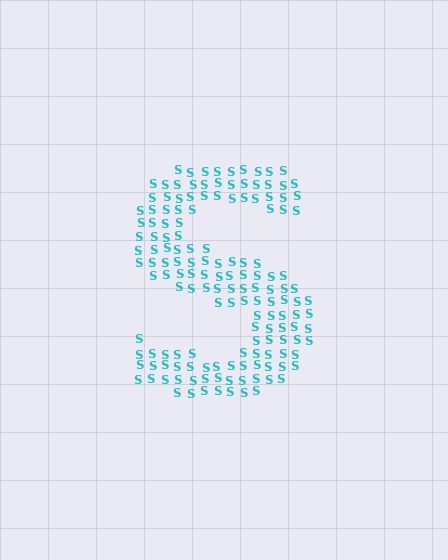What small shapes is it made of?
It is made of small letter S's.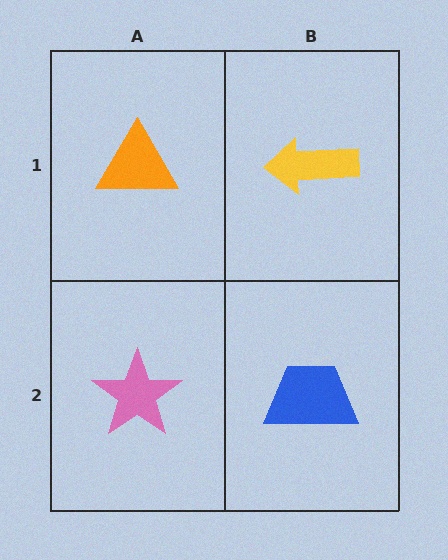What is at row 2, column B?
A blue trapezoid.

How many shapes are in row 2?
2 shapes.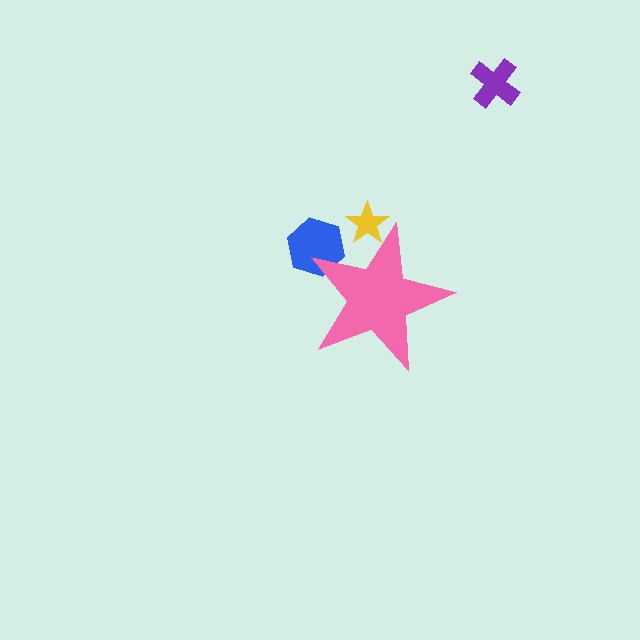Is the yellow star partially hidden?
Yes, the yellow star is partially hidden behind the pink star.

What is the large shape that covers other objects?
A pink star.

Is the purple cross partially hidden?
No, the purple cross is fully visible.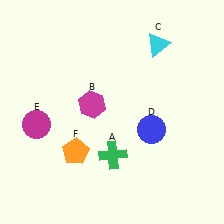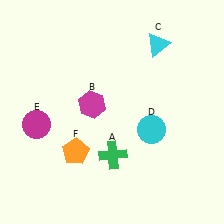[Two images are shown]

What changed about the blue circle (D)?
In Image 1, D is blue. In Image 2, it changed to cyan.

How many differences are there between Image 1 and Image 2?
There is 1 difference between the two images.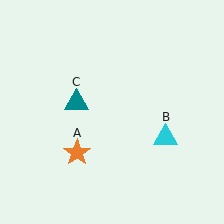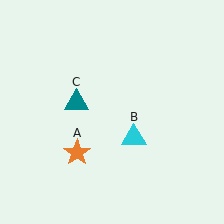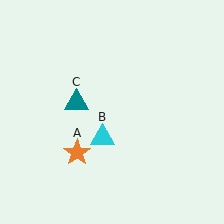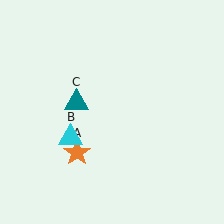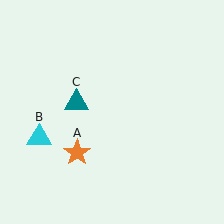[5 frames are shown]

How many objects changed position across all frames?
1 object changed position: cyan triangle (object B).